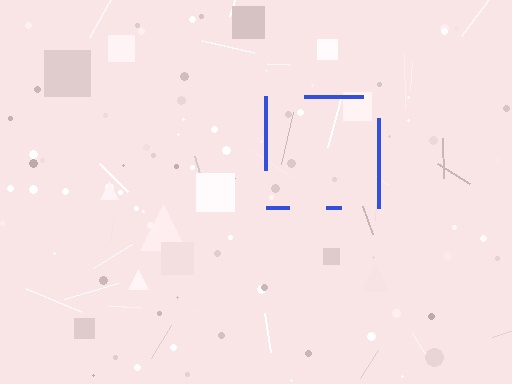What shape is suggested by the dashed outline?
The dashed outline suggests a square.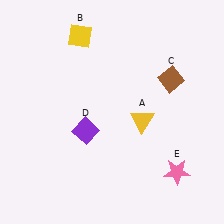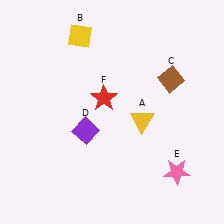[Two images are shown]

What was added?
A red star (F) was added in Image 2.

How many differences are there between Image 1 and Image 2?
There is 1 difference between the two images.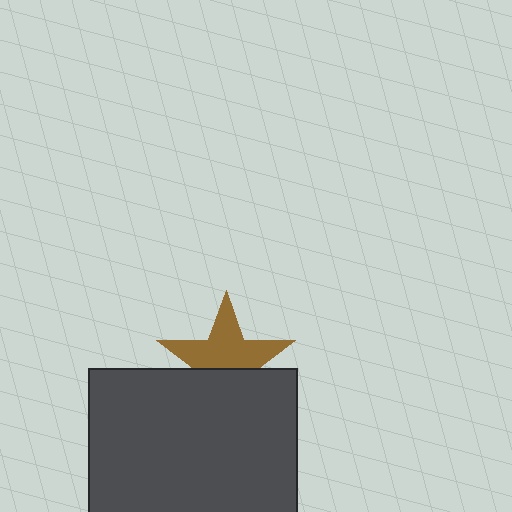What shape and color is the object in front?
The object in front is a dark gray square.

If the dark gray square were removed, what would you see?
You would see the complete brown star.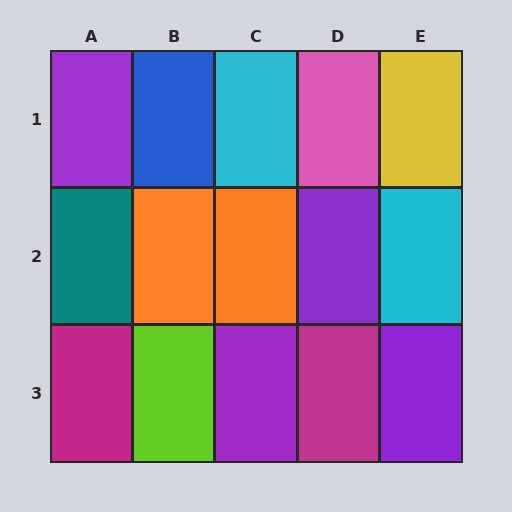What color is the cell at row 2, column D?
Purple.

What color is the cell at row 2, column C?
Orange.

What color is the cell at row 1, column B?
Blue.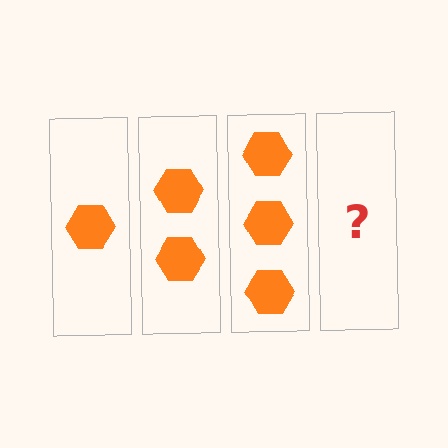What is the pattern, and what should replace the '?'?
The pattern is that each step adds one more hexagon. The '?' should be 4 hexagons.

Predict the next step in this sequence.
The next step is 4 hexagons.